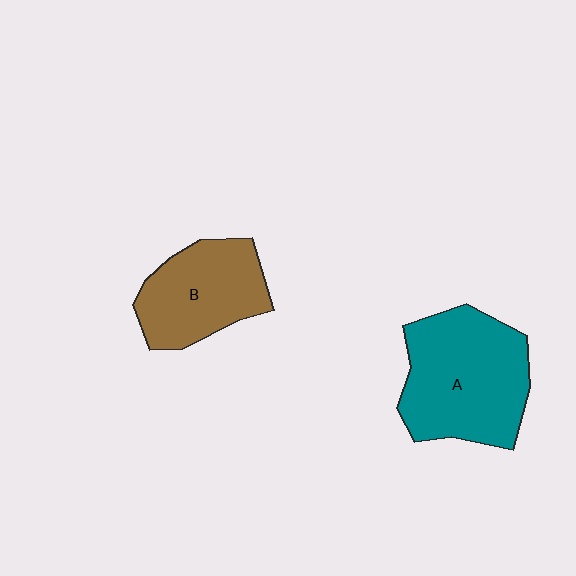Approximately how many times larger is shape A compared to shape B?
Approximately 1.4 times.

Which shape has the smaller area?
Shape B (brown).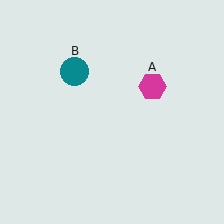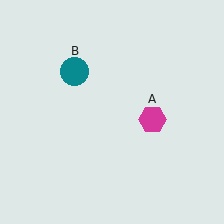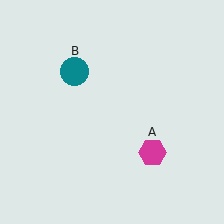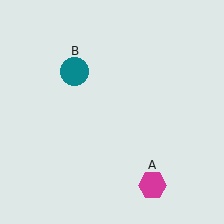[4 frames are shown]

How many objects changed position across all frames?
1 object changed position: magenta hexagon (object A).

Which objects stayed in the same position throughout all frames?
Teal circle (object B) remained stationary.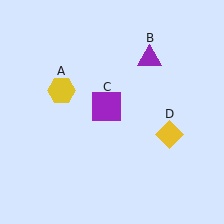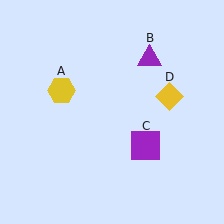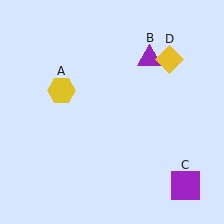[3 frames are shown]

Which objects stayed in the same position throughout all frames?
Yellow hexagon (object A) and purple triangle (object B) remained stationary.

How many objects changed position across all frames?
2 objects changed position: purple square (object C), yellow diamond (object D).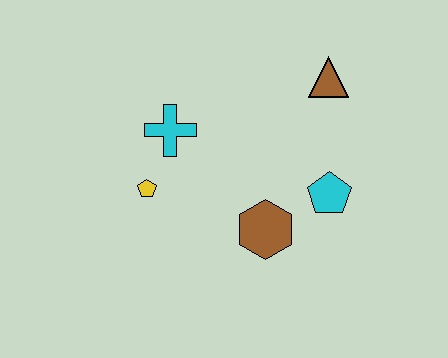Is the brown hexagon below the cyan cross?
Yes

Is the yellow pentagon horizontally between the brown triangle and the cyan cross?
No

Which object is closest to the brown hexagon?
The cyan pentagon is closest to the brown hexagon.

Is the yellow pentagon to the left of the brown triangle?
Yes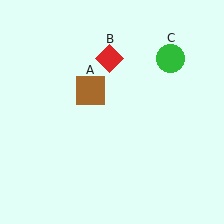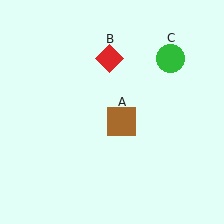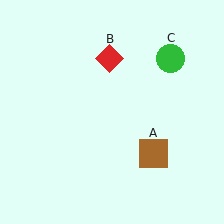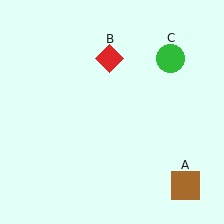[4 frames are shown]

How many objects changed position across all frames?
1 object changed position: brown square (object A).